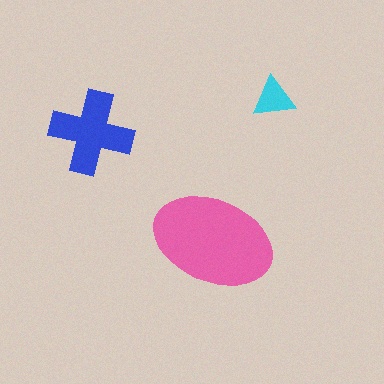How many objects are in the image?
There are 3 objects in the image.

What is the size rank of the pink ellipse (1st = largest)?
1st.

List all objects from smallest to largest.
The cyan triangle, the blue cross, the pink ellipse.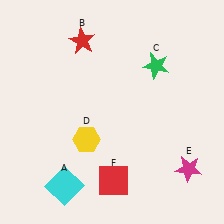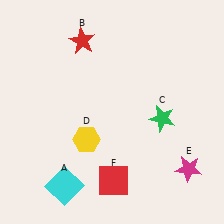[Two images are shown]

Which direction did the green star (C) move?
The green star (C) moved down.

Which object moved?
The green star (C) moved down.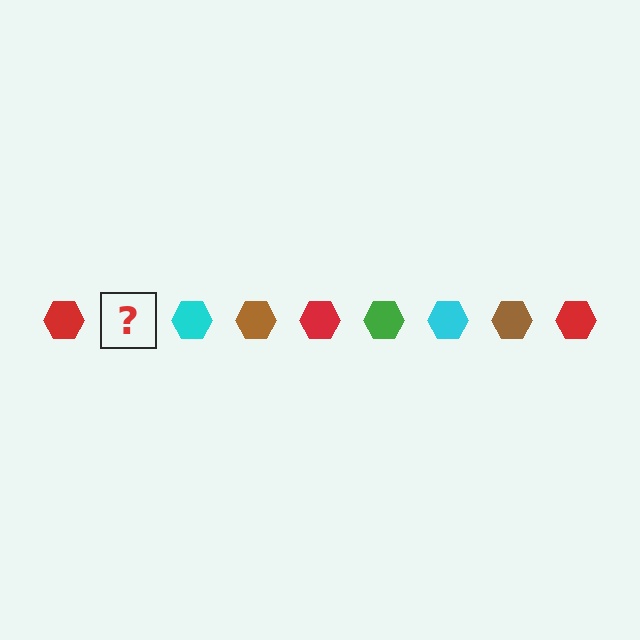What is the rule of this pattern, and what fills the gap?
The rule is that the pattern cycles through red, green, cyan, brown hexagons. The gap should be filled with a green hexagon.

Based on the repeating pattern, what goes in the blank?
The blank should be a green hexagon.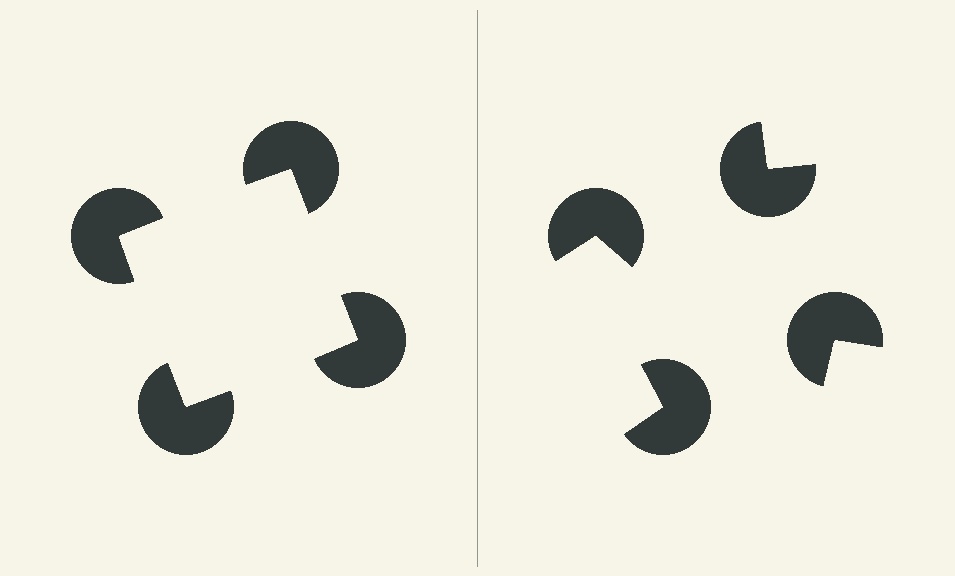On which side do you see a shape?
An illusory square appears on the left side. On the right side the wedge cuts are rotated, so no coherent shape forms.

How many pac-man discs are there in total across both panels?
8 — 4 on each side.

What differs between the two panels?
The pac-man discs are positioned identically on both sides; only the wedge orientations differ. On the left they align to a square; on the right they are misaligned.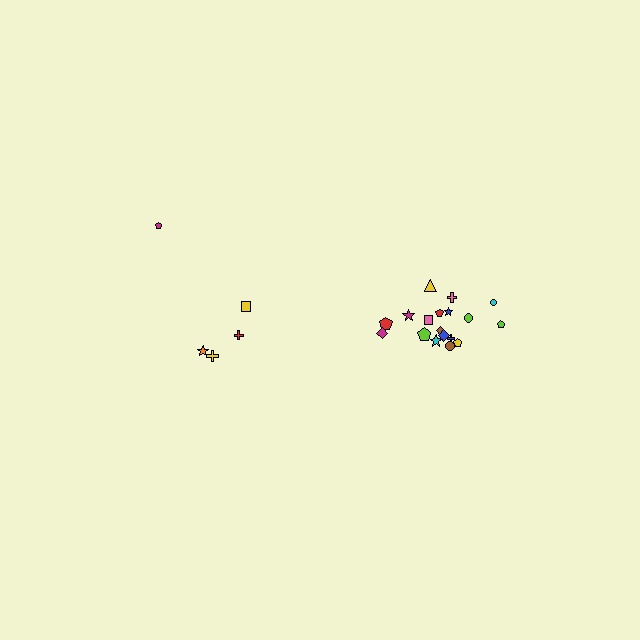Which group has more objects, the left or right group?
The right group.